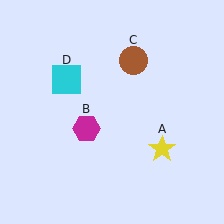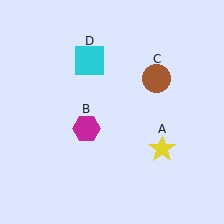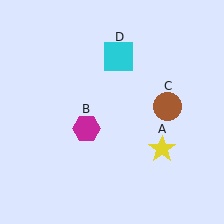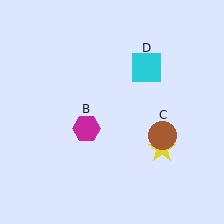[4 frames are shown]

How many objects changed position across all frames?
2 objects changed position: brown circle (object C), cyan square (object D).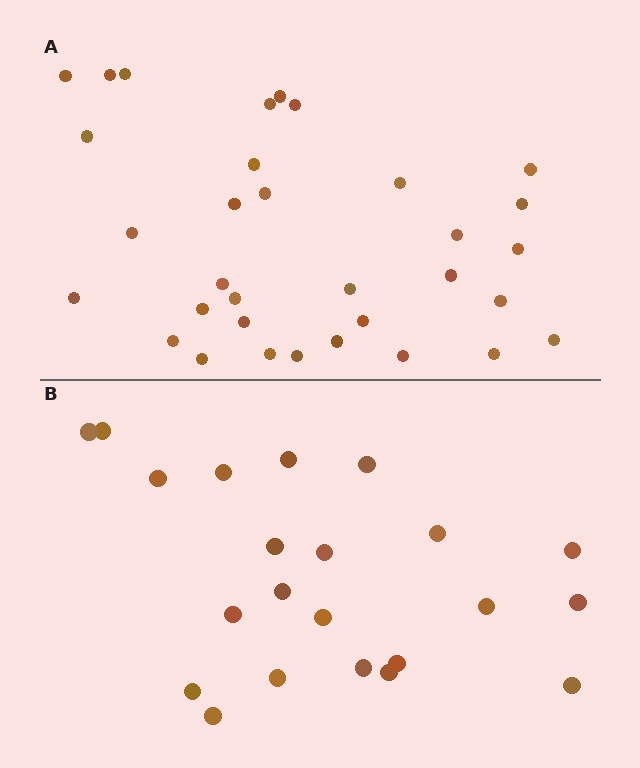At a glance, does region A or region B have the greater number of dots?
Region A (the top region) has more dots.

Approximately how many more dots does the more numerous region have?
Region A has roughly 12 or so more dots than region B.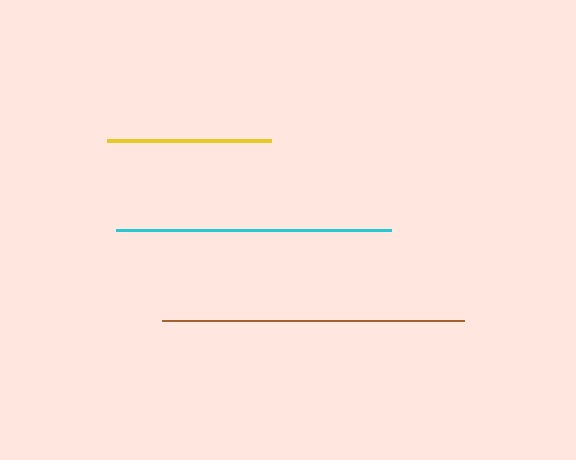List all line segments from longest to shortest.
From longest to shortest: brown, cyan, yellow.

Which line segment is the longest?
The brown line is the longest at approximately 302 pixels.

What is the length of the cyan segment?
The cyan segment is approximately 275 pixels long.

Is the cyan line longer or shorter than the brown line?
The brown line is longer than the cyan line.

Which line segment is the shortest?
The yellow line is the shortest at approximately 163 pixels.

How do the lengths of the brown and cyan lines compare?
The brown and cyan lines are approximately the same length.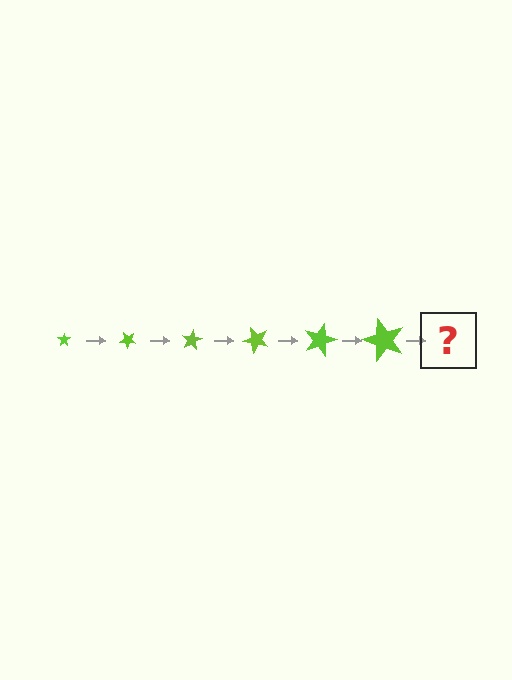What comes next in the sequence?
The next element should be a star, larger than the previous one and rotated 240 degrees from the start.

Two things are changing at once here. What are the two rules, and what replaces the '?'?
The two rules are that the star grows larger each step and it rotates 40 degrees each step. The '?' should be a star, larger than the previous one and rotated 240 degrees from the start.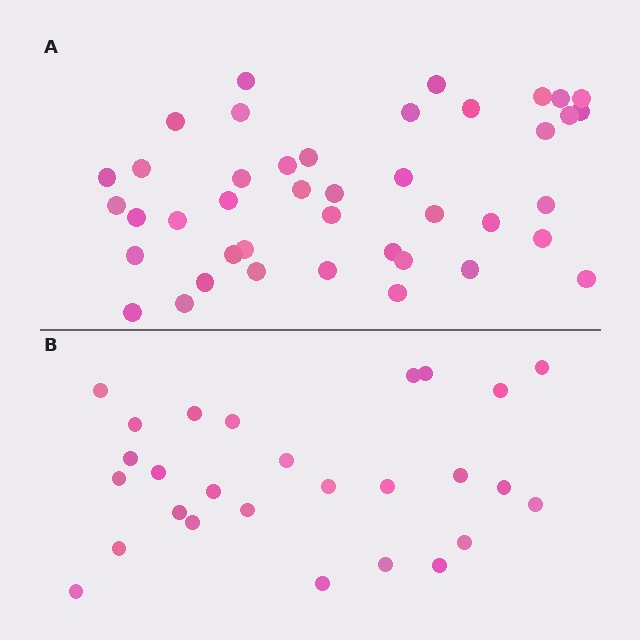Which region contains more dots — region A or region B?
Region A (the top region) has more dots.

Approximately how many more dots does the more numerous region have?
Region A has approximately 15 more dots than region B.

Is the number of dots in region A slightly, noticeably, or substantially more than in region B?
Region A has substantially more. The ratio is roughly 1.6 to 1.